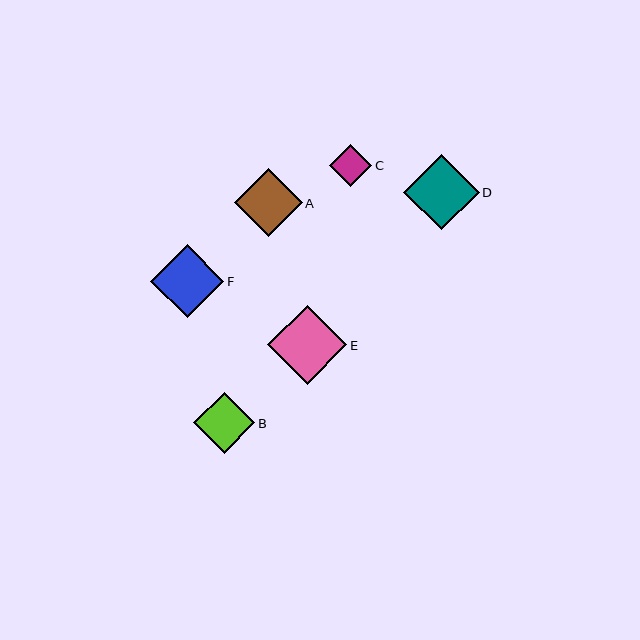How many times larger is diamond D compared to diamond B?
Diamond D is approximately 1.2 times the size of diamond B.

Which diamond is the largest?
Diamond E is the largest with a size of approximately 79 pixels.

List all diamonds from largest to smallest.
From largest to smallest: E, D, F, A, B, C.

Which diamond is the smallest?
Diamond C is the smallest with a size of approximately 42 pixels.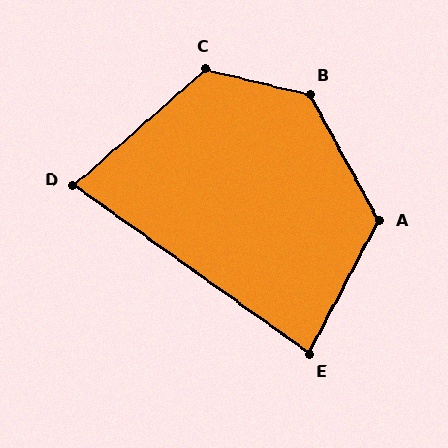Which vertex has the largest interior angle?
B, at approximately 132 degrees.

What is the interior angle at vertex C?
Approximately 125 degrees (obtuse).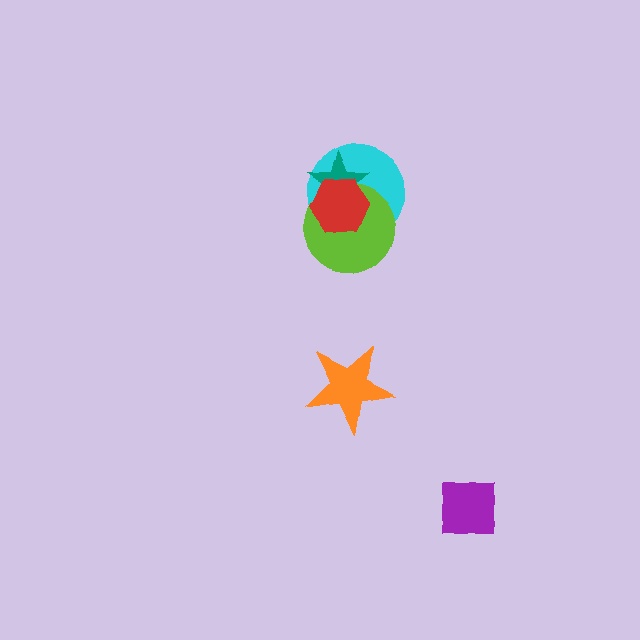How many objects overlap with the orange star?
0 objects overlap with the orange star.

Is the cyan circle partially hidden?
Yes, it is partially covered by another shape.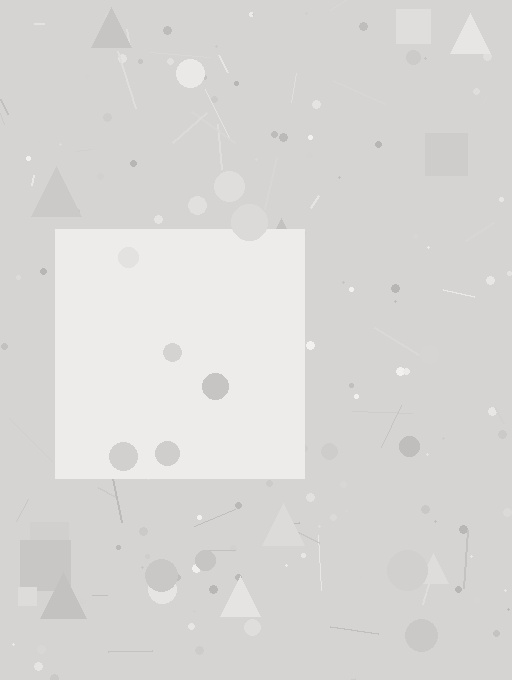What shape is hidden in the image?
A square is hidden in the image.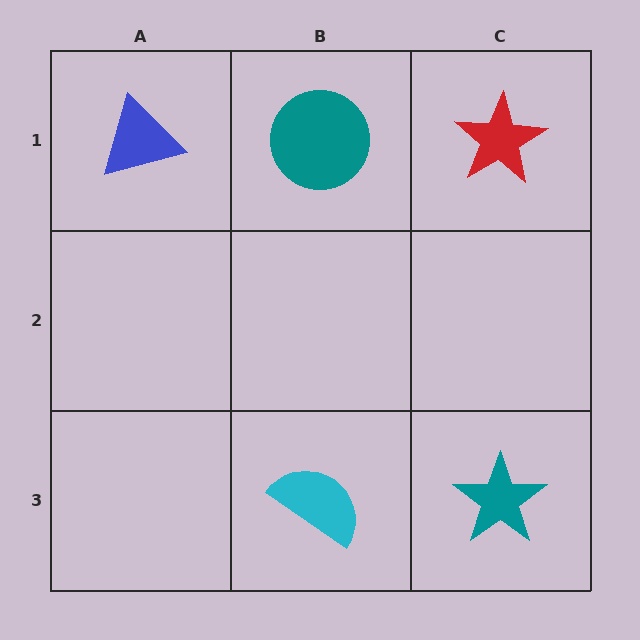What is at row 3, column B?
A cyan semicircle.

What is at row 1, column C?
A red star.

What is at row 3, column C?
A teal star.